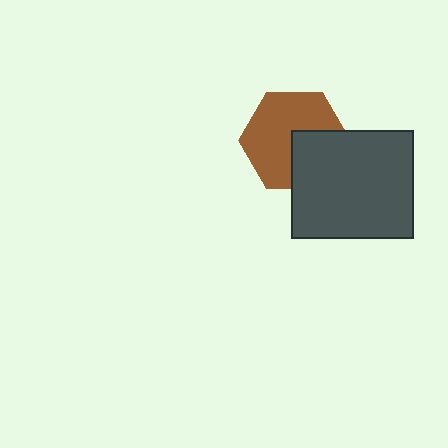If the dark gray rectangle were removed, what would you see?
You would see the complete brown hexagon.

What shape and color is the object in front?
The object in front is a dark gray rectangle.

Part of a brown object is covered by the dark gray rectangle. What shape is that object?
It is a hexagon.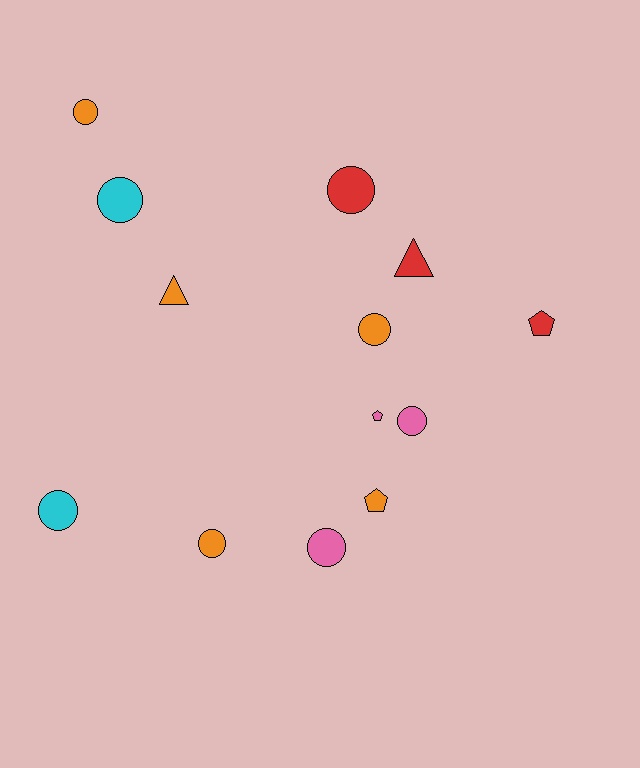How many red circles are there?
There is 1 red circle.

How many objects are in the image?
There are 13 objects.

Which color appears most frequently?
Orange, with 5 objects.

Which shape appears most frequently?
Circle, with 8 objects.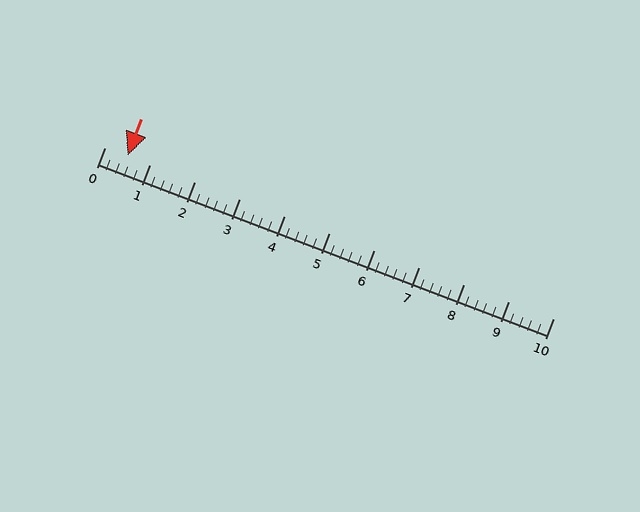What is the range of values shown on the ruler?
The ruler shows values from 0 to 10.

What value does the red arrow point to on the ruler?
The red arrow points to approximately 0.5.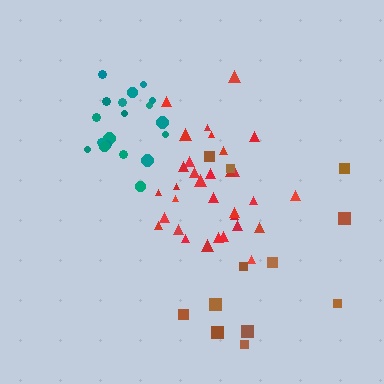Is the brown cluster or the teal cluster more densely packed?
Teal.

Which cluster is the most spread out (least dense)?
Brown.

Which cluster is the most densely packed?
Teal.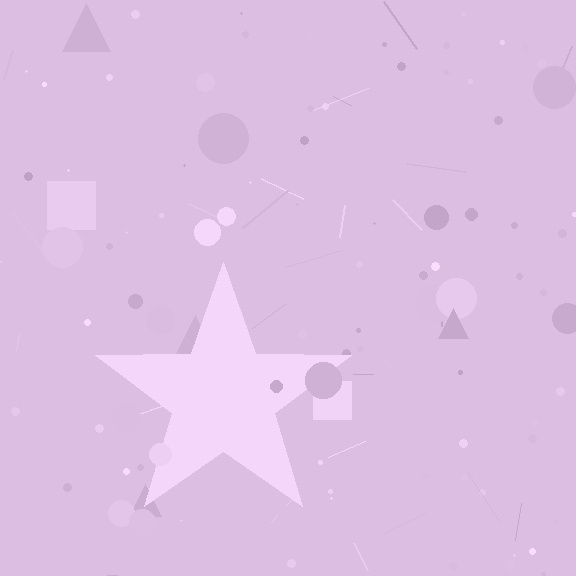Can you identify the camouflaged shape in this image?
The camouflaged shape is a star.